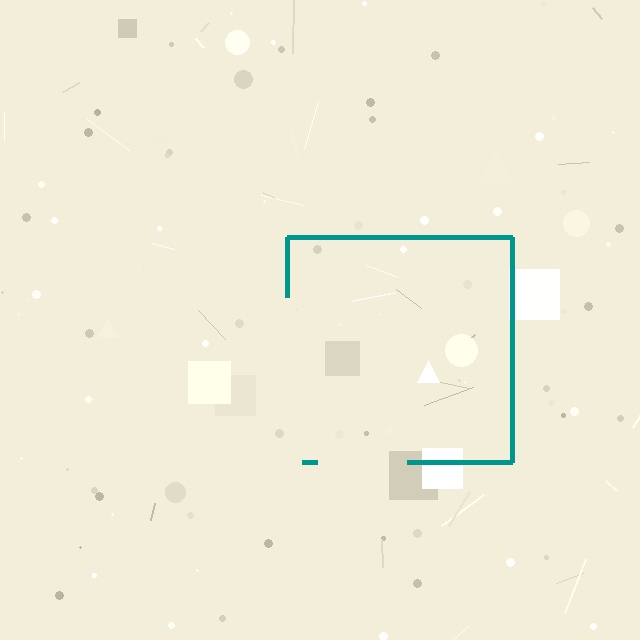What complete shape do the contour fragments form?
The contour fragments form a square.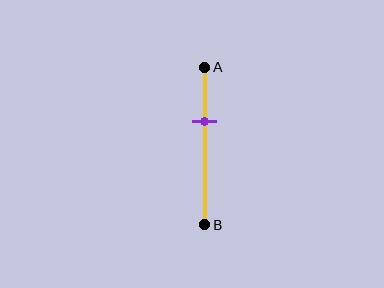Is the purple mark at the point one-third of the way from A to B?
Yes, the mark is approximately at the one-third point.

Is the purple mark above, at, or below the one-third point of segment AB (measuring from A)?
The purple mark is approximately at the one-third point of segment AB.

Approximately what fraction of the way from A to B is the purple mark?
The purple mark is approximately 35% of the way from A to B.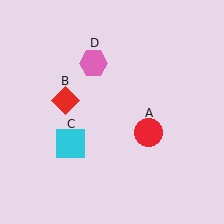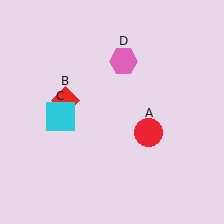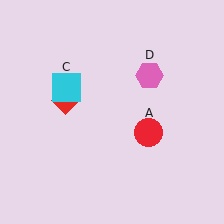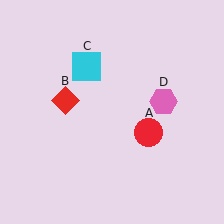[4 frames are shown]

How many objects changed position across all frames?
2 objects changed position: cyan square (object C), pink hexagon (object D).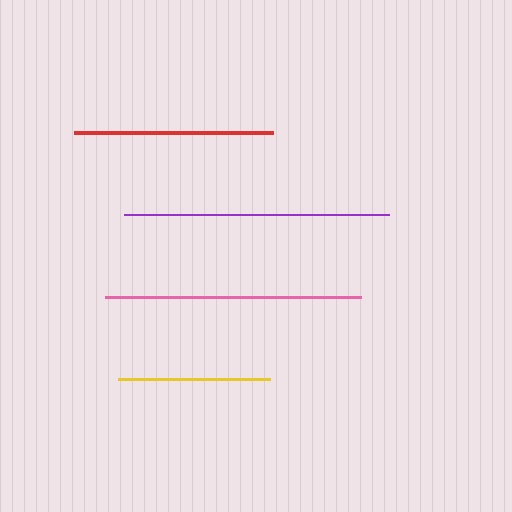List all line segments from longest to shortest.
From longest to shortest: purple, pink, red, yellow.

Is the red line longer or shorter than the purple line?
The purple line is longer than the red line.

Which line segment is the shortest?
The yellow line is the shortest at approximately 152 pixels.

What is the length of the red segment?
The red segment is approximately 199 pixels long.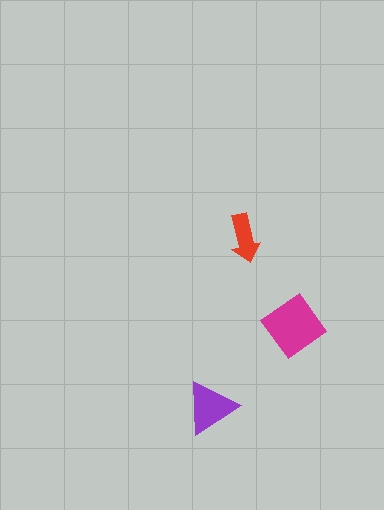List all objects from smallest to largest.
The red arrow, the purple triangle, the magenta diamond.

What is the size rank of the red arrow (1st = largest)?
3rd.